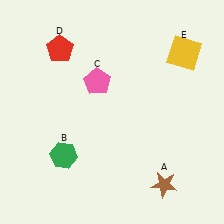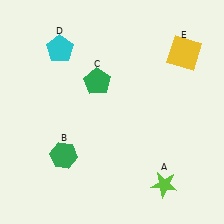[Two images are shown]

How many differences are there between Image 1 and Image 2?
There are 3 differences between the two images.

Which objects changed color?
A changed from brown to lime. C changed from pink to green. D changed from red to cyan.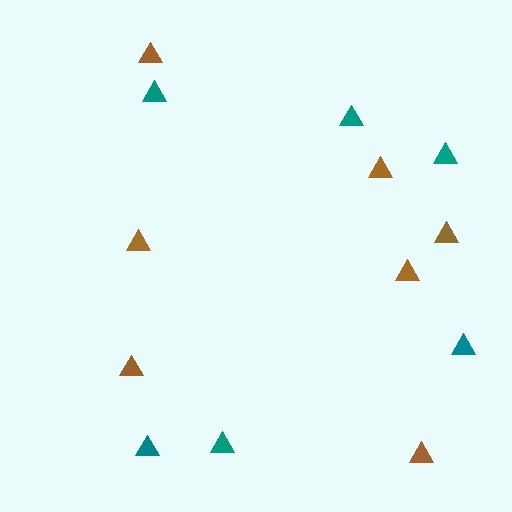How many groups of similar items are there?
There are 2 groups: one group of teal triangles (6) and one group of brown triangles (7).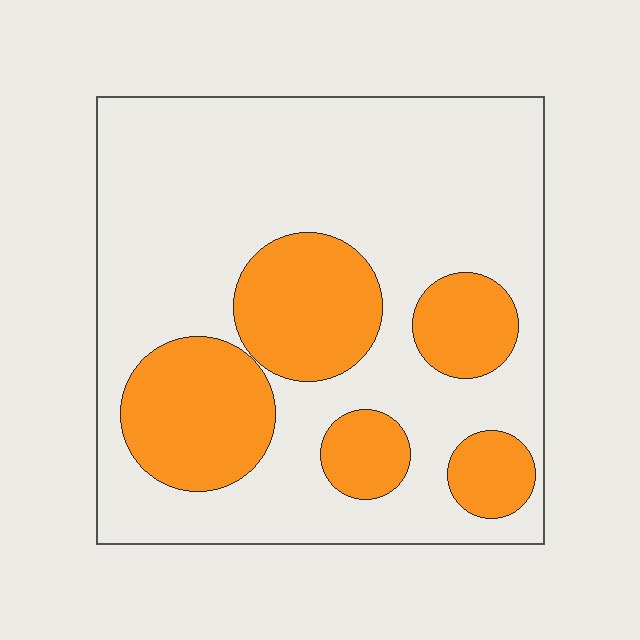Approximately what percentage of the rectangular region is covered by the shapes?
Approximately 30%.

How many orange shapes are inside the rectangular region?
5.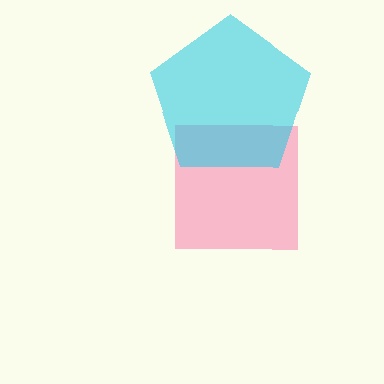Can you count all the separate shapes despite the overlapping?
Yes, there are 2 separate shapes.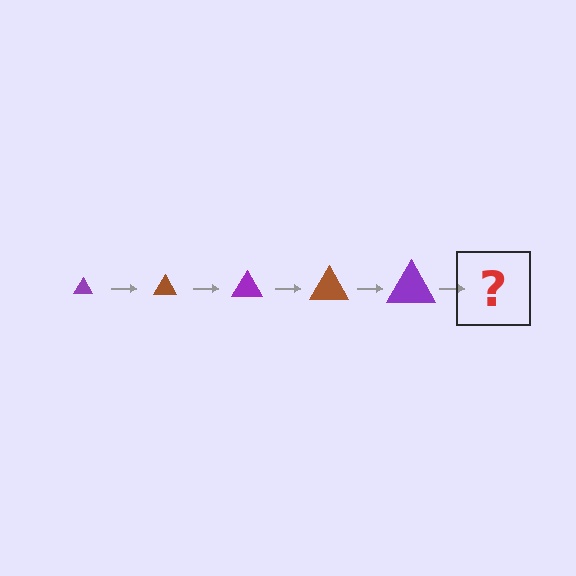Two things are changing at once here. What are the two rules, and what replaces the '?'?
The two rules are that the triangle grows larger each step and the color cycles through purple and brown. The '?' should be a brown triangle, larger than the previous one.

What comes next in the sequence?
The next element should be a brown triangle, larger than the previous one.